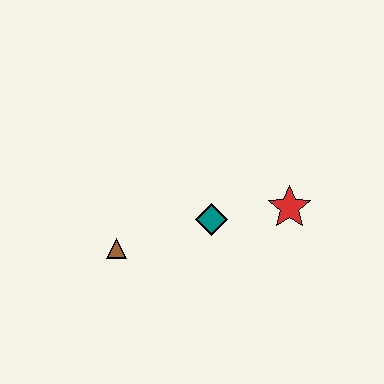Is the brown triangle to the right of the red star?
No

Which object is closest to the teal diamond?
The red star is closest to the teal diamond.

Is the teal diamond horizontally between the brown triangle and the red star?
Yes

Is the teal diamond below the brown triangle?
No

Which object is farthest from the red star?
The brown triangle is farthest from the red star.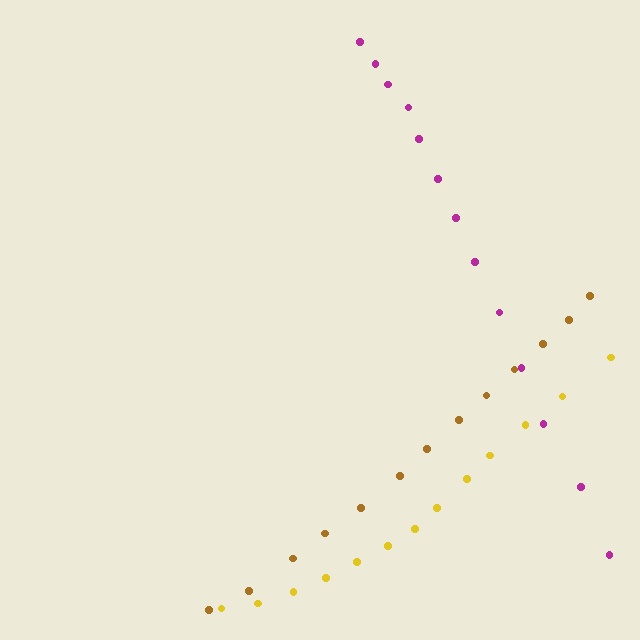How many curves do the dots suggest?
There are 3 distinct paths.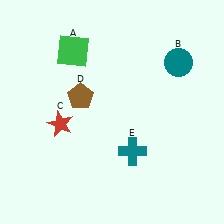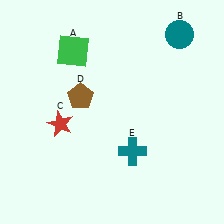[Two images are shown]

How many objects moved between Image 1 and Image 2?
1 object moved between the two images.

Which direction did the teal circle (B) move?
The teal circle (B) moved up.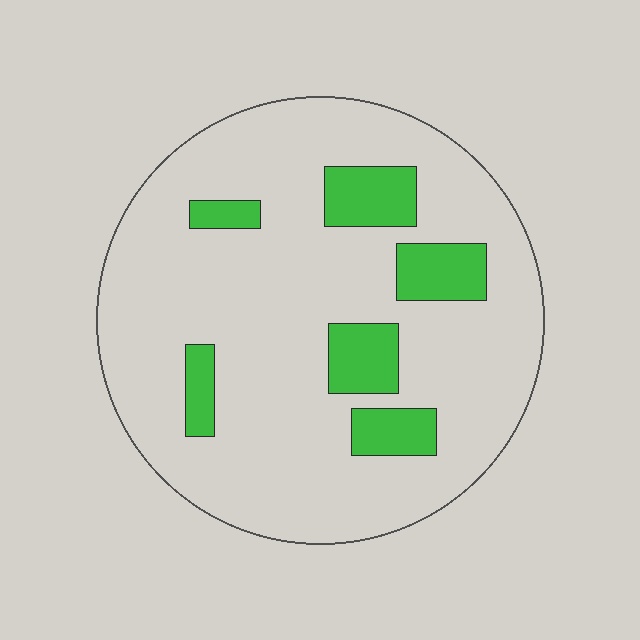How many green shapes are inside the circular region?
6.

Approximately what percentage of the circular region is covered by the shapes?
Approximately 15%.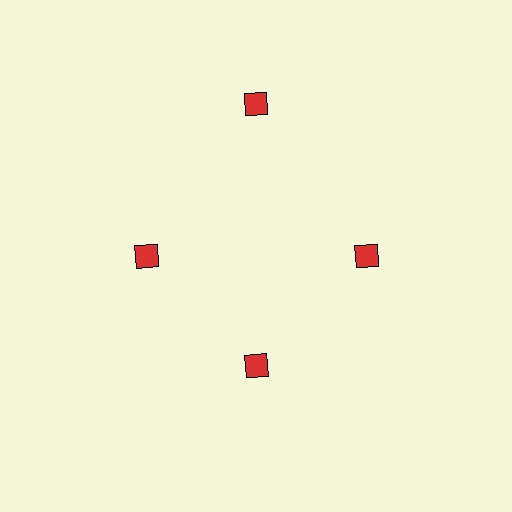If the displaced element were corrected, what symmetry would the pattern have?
It would have 4-fold rotational symmetry — the pattern would map onto itself every 90 degrees.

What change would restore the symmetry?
The symmetry would be restored by moving it inward, back onto the ring so that all 4 diamonds sit at equal angles and equal distance from the center.